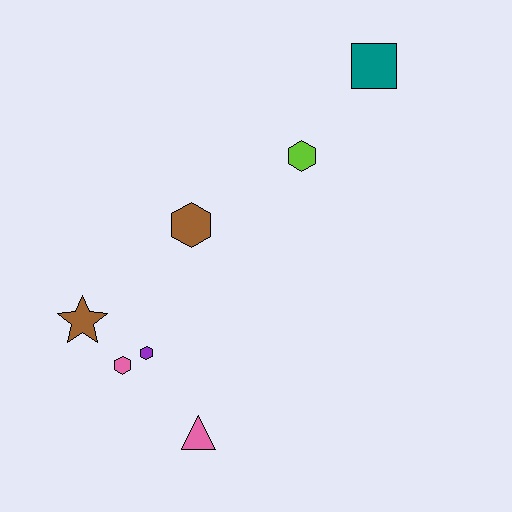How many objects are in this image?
There are 7 objects.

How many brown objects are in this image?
There are 2 brown objects.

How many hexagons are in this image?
There are 4 hexagons.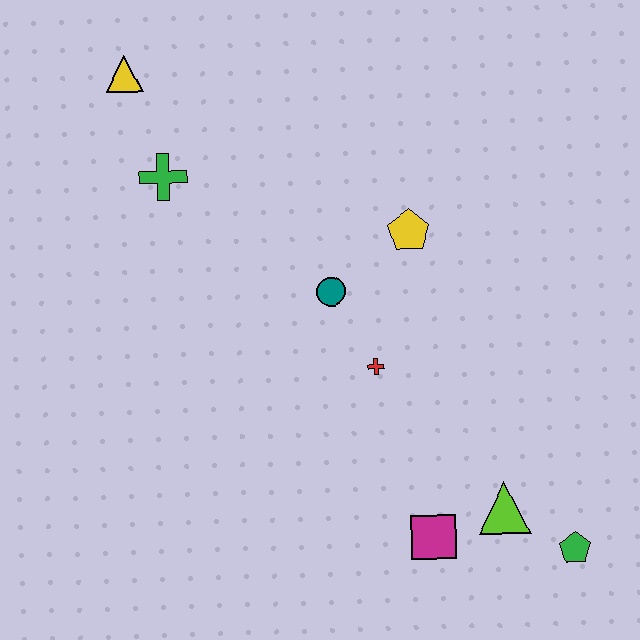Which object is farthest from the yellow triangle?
The green pentagon is farthest from the yellow triangle.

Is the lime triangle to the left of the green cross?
No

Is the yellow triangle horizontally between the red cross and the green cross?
No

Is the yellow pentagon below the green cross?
Yes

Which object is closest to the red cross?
The teal circle is closest to the red cross.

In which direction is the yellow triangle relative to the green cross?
The yellow triangle is above the green cross.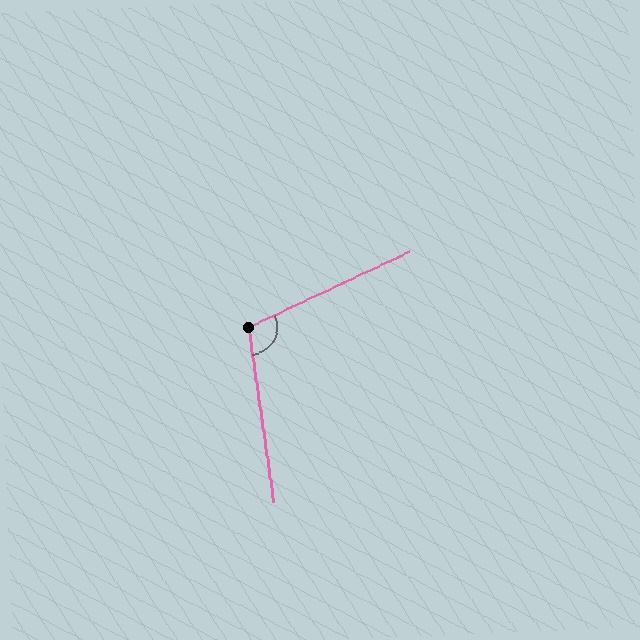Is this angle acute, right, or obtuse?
It is obtuse.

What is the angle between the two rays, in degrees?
Approximately 107 degrees.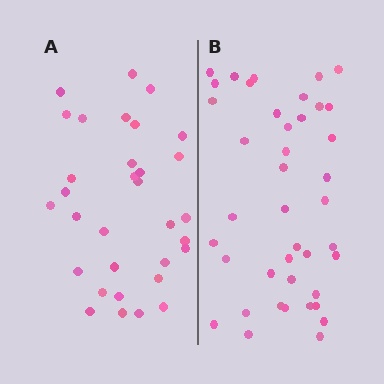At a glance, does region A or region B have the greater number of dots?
Region B (the right region) has more dots.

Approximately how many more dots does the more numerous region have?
Region B has roughly 8 or so more dots than region A.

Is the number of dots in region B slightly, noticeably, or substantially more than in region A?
Region B has noticeably more, but not dramatically so. The ratio is roughly 1.3 to 1.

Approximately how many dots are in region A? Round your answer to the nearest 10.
About 30 dots. (The exact count is 32, which rounds to 30.)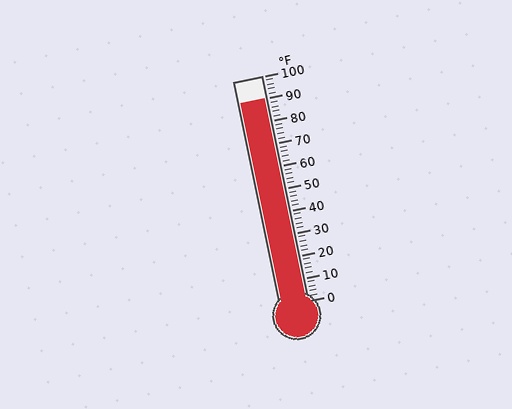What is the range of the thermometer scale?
The thermometer scale ranges from 0°F to 100°F.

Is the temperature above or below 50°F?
The temperature is above 50°F.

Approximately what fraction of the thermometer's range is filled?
The thermometer is filled to approximately 90% of its range.